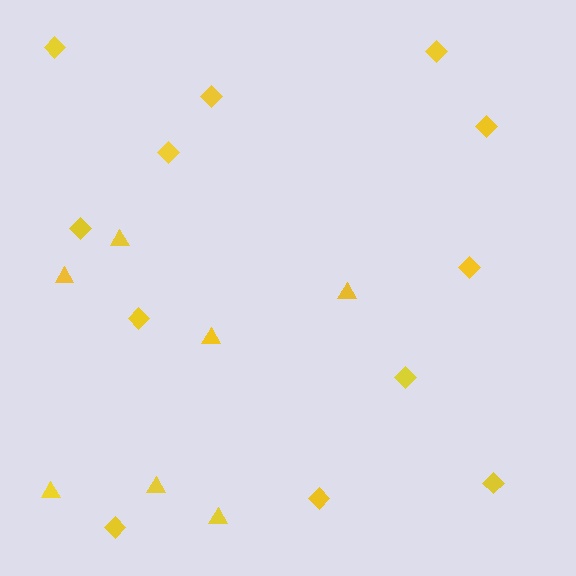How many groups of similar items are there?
There are 2 groups: one group of triangles (7) and one group of diamonds (12).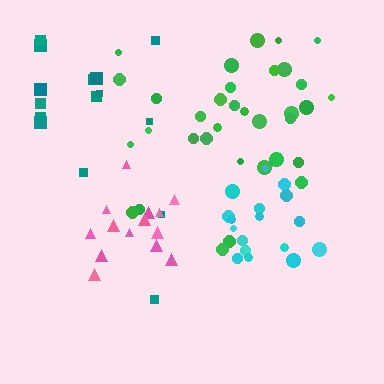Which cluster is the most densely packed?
Cyan.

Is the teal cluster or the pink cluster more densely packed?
Pink.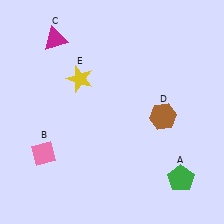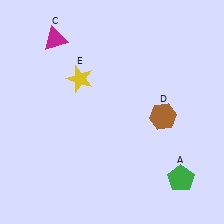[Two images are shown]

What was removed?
The pink diamond (B) was removed in Image 2.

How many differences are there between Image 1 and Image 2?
There is 1 difference between the two images.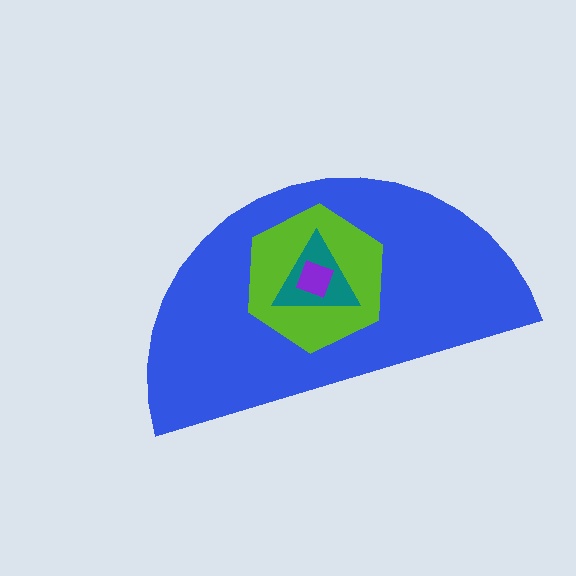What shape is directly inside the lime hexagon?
The teal triangle.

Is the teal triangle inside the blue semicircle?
Yes.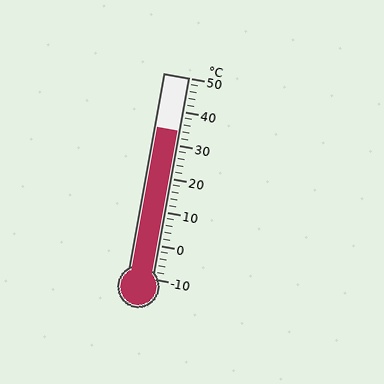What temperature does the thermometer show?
The thermometer shows approximately 34°C.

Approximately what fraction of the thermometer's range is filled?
The thermometer is filled to approximately 75% of its range.